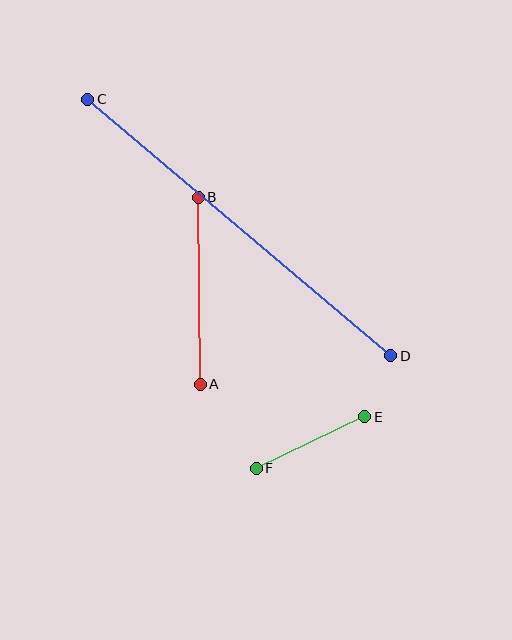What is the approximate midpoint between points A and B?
The midpoint is at approximately (199, 291) pixels.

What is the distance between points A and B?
The distance is approximately 187 pixels.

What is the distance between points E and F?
The distance is approximately 120 pixels.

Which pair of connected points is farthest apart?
Points C and D are farthest apart.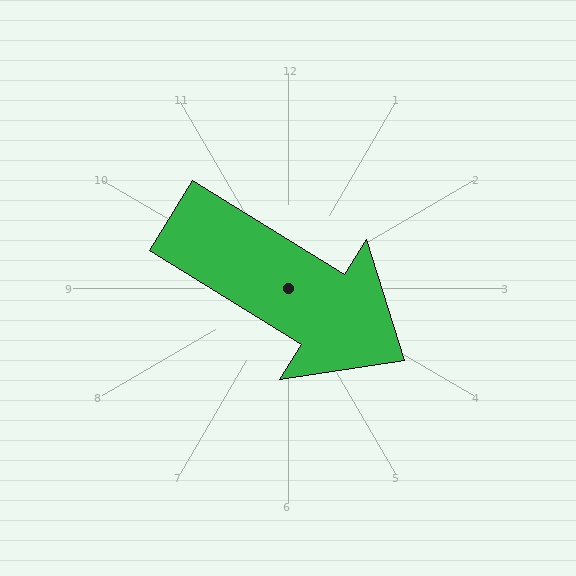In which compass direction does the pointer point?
Southeast.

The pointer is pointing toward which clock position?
Roughly 4 o'clock.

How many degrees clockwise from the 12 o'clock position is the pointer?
Approximately 122 degrees.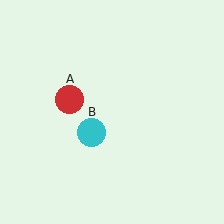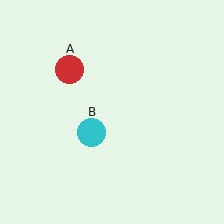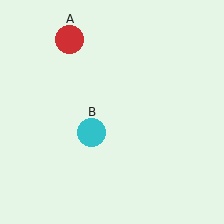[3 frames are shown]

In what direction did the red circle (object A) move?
The red circle (object A) moved up.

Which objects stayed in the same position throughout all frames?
Cyan circle (object B) remained stationary.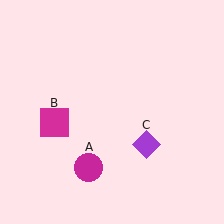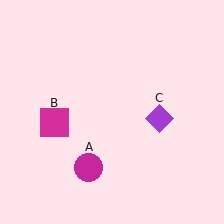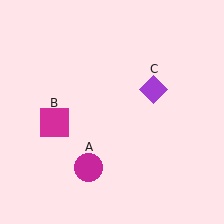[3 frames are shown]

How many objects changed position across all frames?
1 object changed position: purple diamond (object C).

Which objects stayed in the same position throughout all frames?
Magenta circle (object A) and magenta square (object B) remained stationary.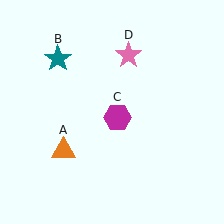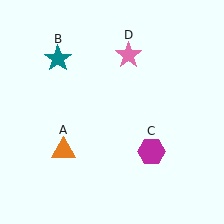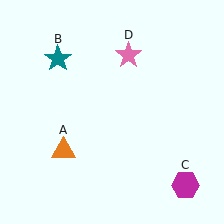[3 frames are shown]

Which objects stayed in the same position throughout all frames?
Orange triangle (object A) and teal star (object B) and pink star (object D) remained stationary.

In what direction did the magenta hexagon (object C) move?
The magenta hexagon (object C) moved down and to the right.